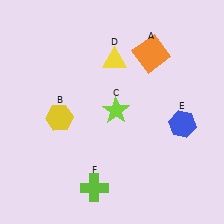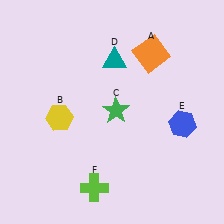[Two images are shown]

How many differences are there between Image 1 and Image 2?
There are 2 differences between the two images.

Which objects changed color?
C changed from lime to green. D changed from yellow to teal.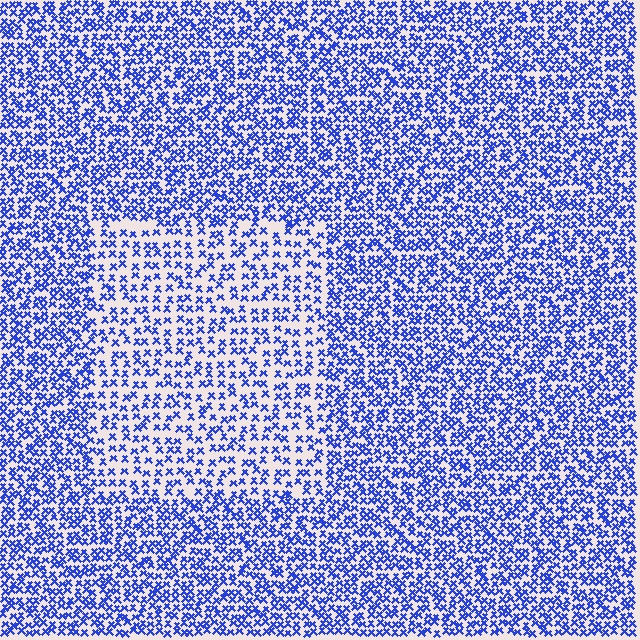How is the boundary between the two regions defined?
The boundary is defined by a change in element density (approximately 1.8x ratio). All elements are the same color, size, and shape.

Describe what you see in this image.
The image contains small blue elements arranged at two different densities. A rectangle-shaped region is visible where the elements are less densely packed than the surrounding area.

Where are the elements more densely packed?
The elements are more densely packed outside the rectangle boundary.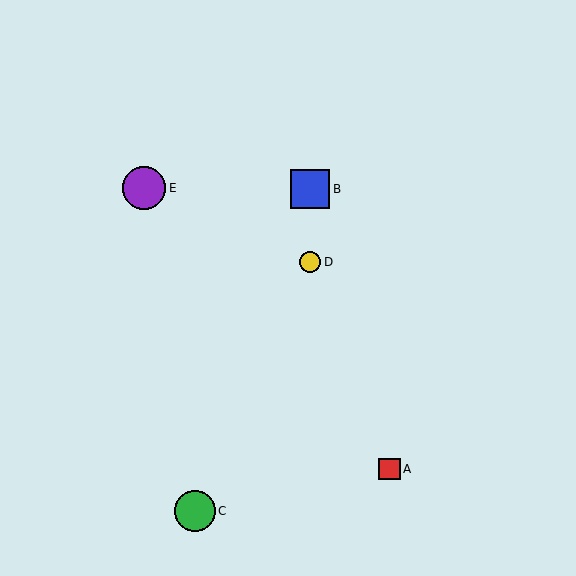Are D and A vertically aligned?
No, D is at x≈310 and A is at x≈389.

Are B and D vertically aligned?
Yes, both are at x≈310.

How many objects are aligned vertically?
2 objects (B, D) are aligned vertically.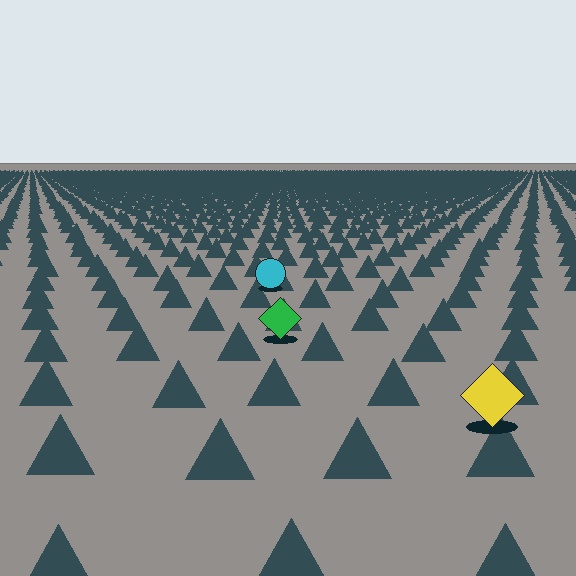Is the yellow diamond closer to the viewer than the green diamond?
Yes. The yellow diamond is closer — you can tell from the texture gradient: the ground texture is coarser near it.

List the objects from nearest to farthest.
From nearest to farthest: the yellow diamond, the green diamond, the cyan circle.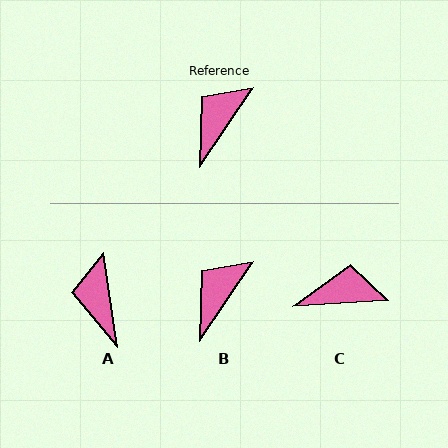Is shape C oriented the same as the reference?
No, it is off by about 53 degrees.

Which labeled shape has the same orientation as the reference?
B.